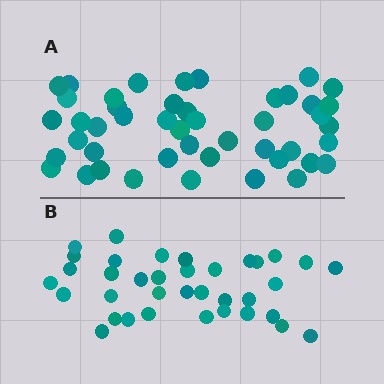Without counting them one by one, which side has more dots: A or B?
Region A (the top region) has more dots.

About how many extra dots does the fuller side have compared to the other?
Region A has roughly 10 or so more dots than region B.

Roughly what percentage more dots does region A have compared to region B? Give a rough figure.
About 30% more.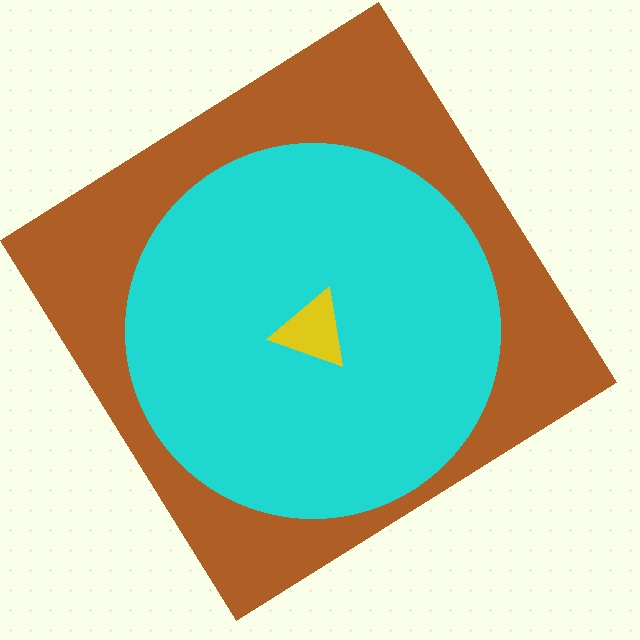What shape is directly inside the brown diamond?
The cyan circle.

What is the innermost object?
The yellow triangle.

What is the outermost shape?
The brown diamond.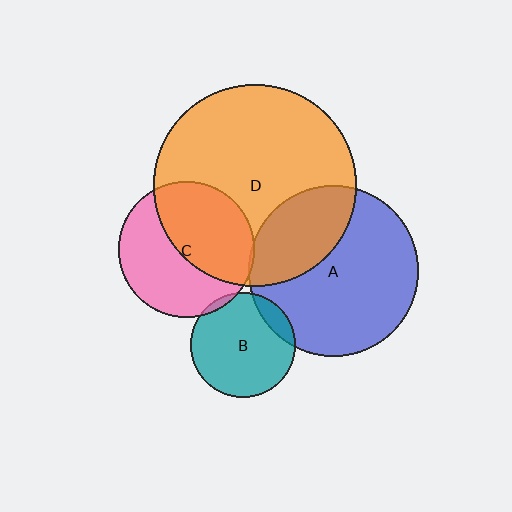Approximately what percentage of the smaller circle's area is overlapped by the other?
Approximately 30%.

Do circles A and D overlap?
Yes.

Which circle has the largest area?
Circle D (orange).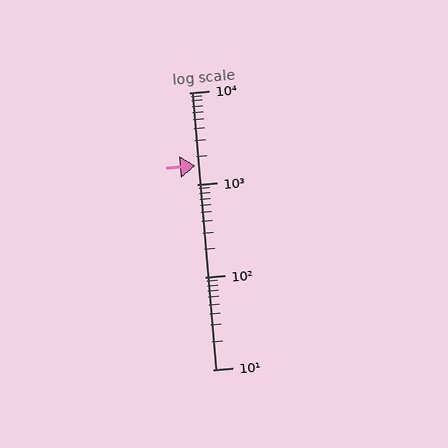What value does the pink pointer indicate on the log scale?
The pointer indicates approximately 1600.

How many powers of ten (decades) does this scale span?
The scale spans 3 decades, from 10 to 10000.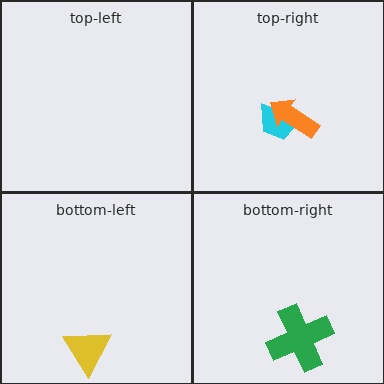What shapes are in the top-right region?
The cyan trapezoid, the orange arrow.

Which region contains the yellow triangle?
The bottom-left region.